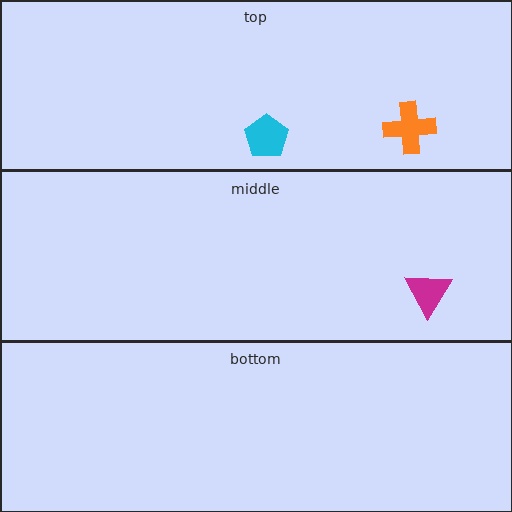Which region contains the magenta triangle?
The middle region.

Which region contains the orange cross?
The top region.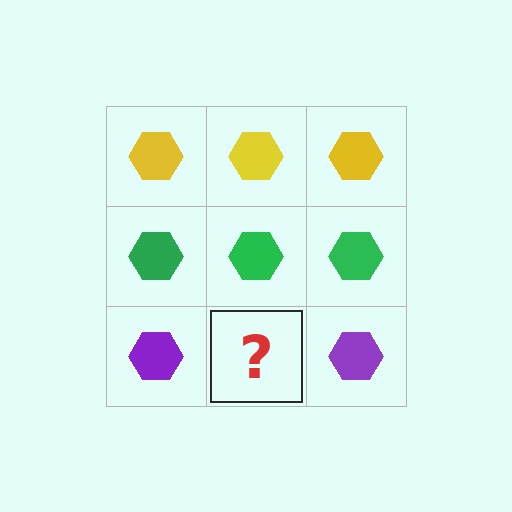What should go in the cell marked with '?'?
The missing cell should contain a purple hexagon.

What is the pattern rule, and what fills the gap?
The rule is that each row has a consistent color. The gap should be filled with a purple hexagon.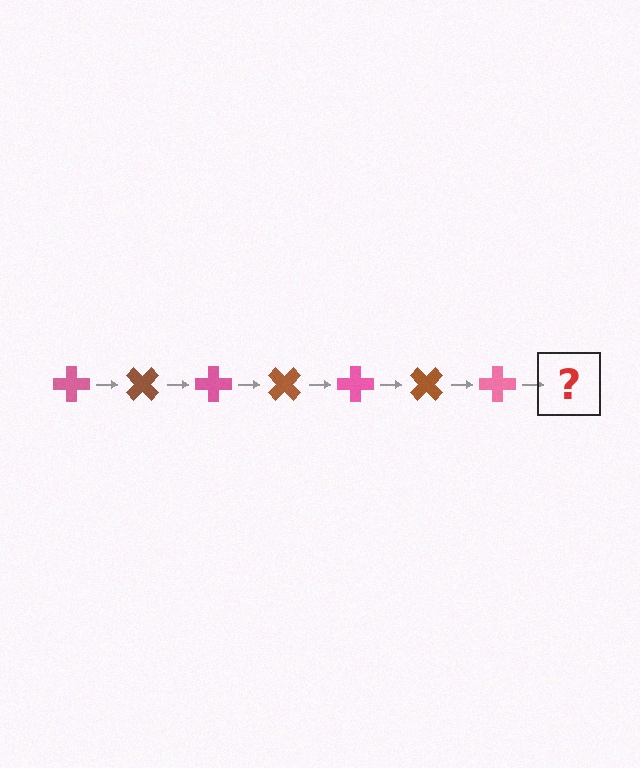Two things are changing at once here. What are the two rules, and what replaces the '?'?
The two rules are that it rotates 45 degrees each step and the color cycles through pink and brown. The '?' should be a brown cross, rotated 315 degrees from the start.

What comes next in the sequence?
The next element should be a brown cross, rotated 315 degrees from the start.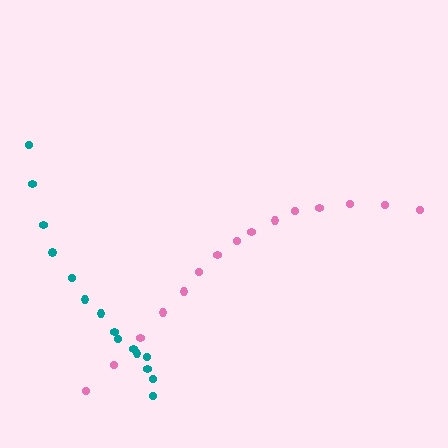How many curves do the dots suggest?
There are 2 distinct paths.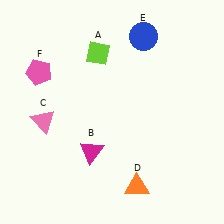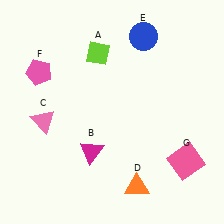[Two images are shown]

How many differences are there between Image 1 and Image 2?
There is 1 difference between the two images.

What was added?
A pink square (G) was added in Image 2.